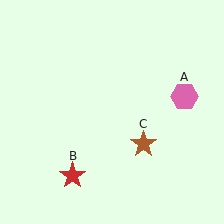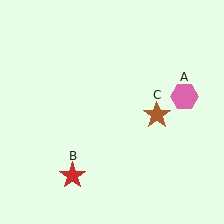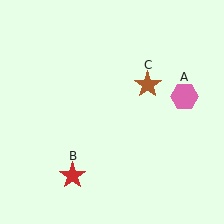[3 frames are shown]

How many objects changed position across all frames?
1 object changed position: brown star (object C).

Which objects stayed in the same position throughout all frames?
Pink hexagon (object A) and red star (object B) remained stationary.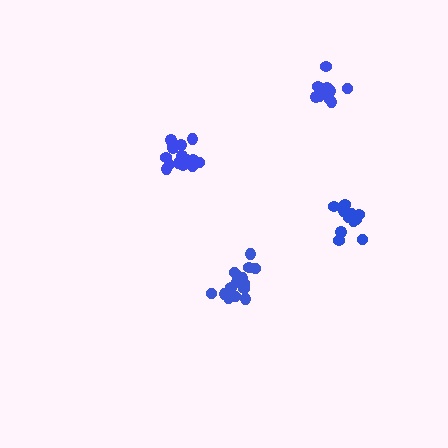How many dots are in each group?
Group 1: 16 dots, Group 2: 12 dots, Group 3: 17 dots, Group 4: 13 dots (58 total).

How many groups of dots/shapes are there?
There are 4 groups.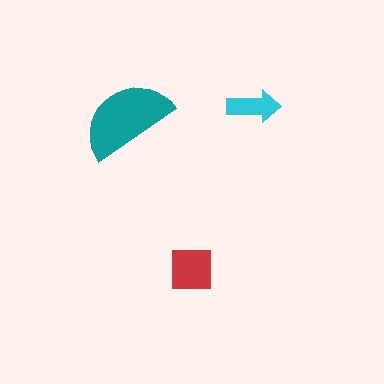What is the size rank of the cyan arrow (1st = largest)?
3rd.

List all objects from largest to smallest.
The teal semicircle, the red square, the cyan arrow.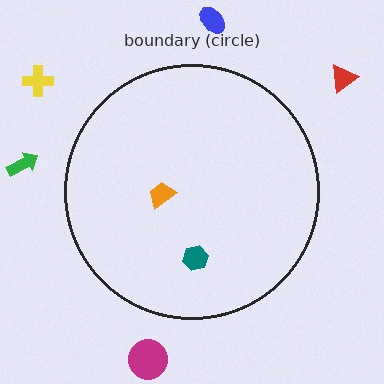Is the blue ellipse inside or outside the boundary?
Outside.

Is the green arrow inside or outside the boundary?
Outside.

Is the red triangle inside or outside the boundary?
Outside.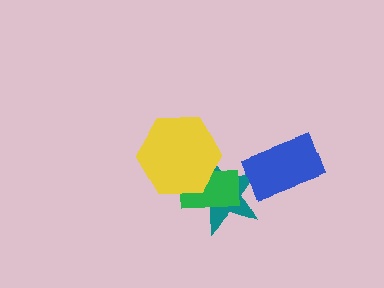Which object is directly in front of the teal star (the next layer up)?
The green rectangle is directly in front of the teal star.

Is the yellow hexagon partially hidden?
No, no other shape covers it.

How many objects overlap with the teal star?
3 objects overlap with the teal star.